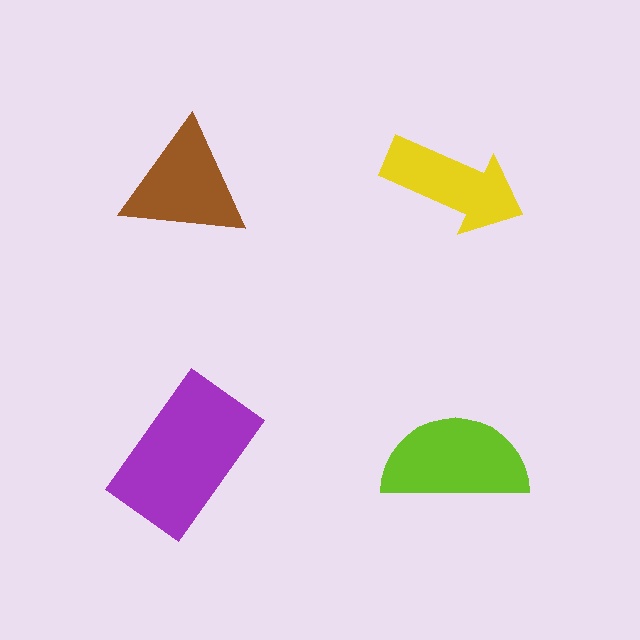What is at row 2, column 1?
A purple rectangle.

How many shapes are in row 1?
2 shapes.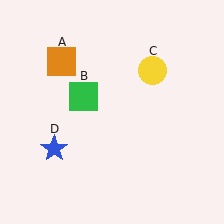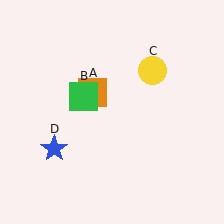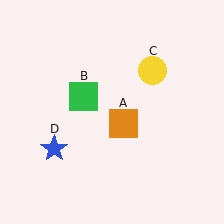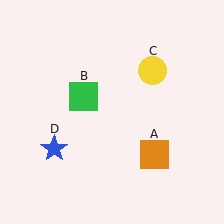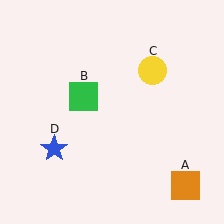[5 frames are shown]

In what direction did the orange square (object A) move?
The orange square (object A) moved down and to the right.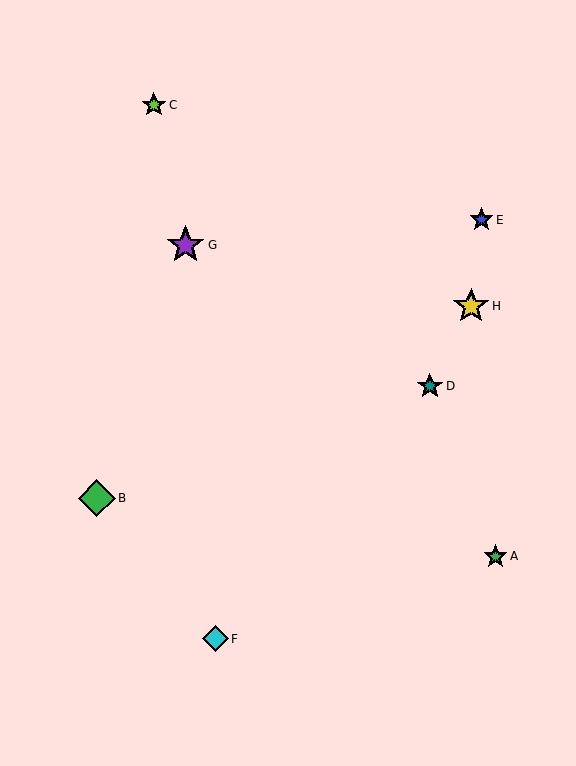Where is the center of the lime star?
The center of the lime star is at (154, 105).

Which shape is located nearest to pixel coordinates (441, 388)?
The teal star (labeled D) at (430, 386) is nearest to that location.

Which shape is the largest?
The purple star (labeled G) is the largest.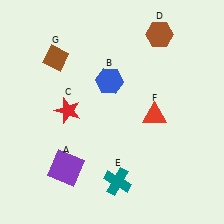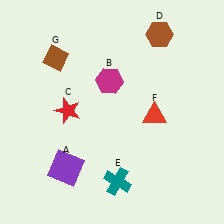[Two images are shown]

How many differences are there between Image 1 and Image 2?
There is 1 difference between the two images.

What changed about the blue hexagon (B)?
In Image 1, B is blue. In Image 2, it changed to magenta.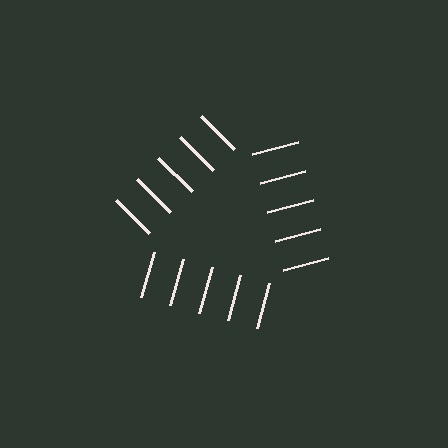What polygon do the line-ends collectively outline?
An illusory triangle — the line segments terminate on its edges but no continuous stroke is drawn.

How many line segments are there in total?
15 — 5 along each of the 3 edges.